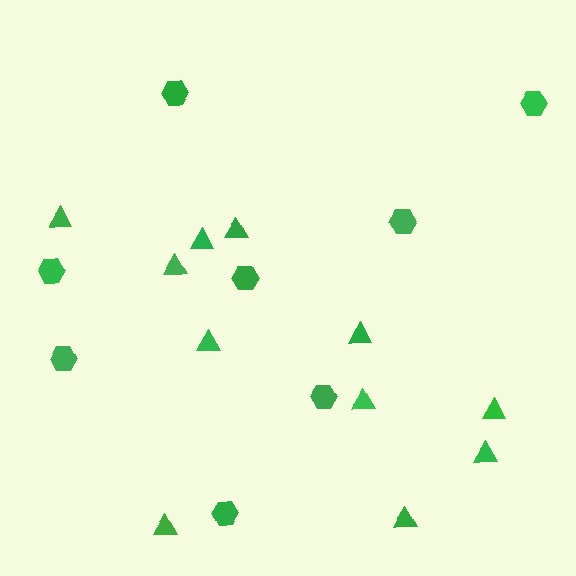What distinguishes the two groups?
There are 2 groups: one group of triangles (11) and one group of hexagons (8).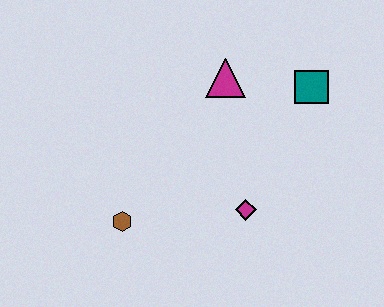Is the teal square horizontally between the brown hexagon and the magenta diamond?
No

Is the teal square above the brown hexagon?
Yes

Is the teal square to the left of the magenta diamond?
No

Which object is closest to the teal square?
The magenta triangle is closest to the teal square.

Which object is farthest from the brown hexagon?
The teal square is farthest from the brown hexagon.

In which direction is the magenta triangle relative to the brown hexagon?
The magenta triangle is above the brown hexagon.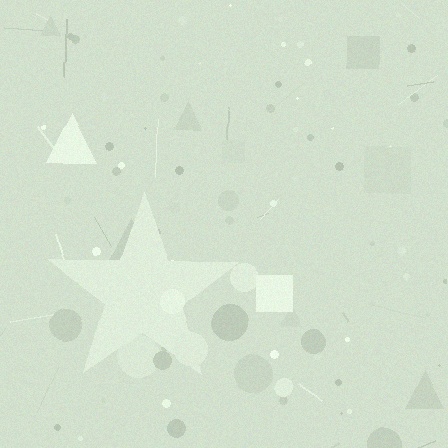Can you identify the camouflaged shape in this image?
The camouflaged shape is a star.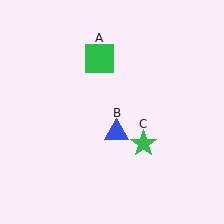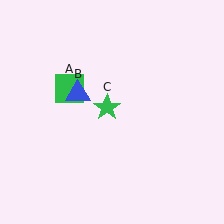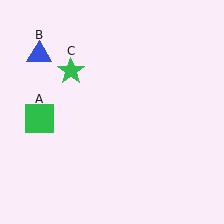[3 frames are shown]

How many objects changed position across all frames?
3 objects changed position: green square (object A), blue triangle (object B), green star (object C).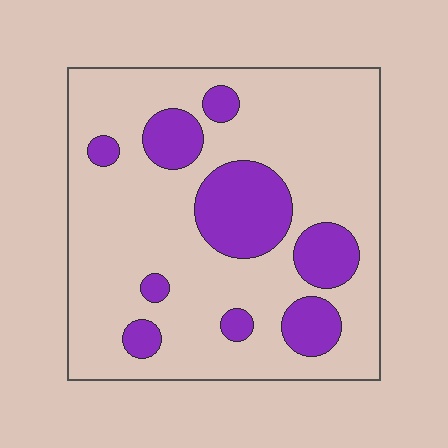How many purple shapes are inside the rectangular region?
9.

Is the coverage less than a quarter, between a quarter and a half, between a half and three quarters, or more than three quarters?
Less than a quarter.